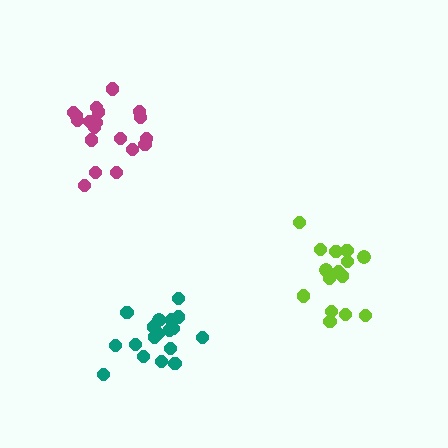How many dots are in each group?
Group 1: 15 dots, Group 2: 19 dots, Group 3: 18 dots (52 total).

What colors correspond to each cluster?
The clusters are colored: lime, magenta, teal.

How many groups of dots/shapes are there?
There are 3 groups.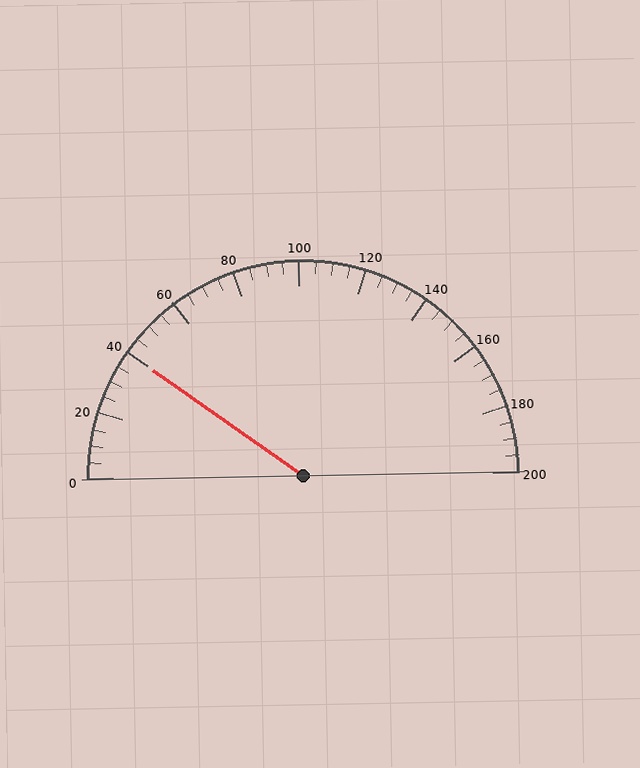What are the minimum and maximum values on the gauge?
The gauge ranges from 0 to 200.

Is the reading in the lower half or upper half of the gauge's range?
The reading is in the lower half of the range (0 to 200).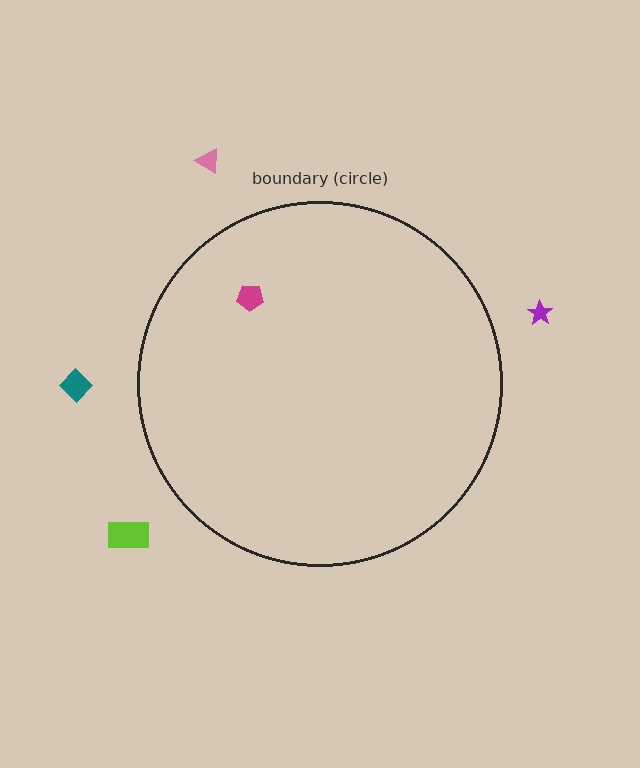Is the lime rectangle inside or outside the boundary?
Outside.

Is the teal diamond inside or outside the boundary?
Outside.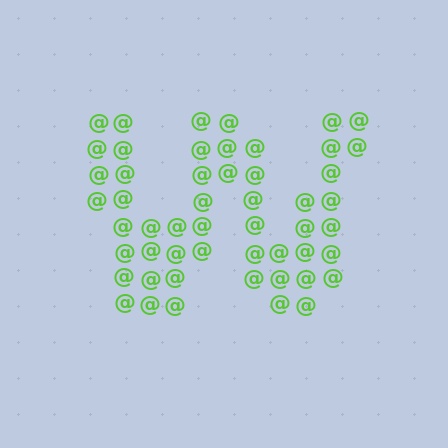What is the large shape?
The large shape is the letter W.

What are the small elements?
The small elements are at signs.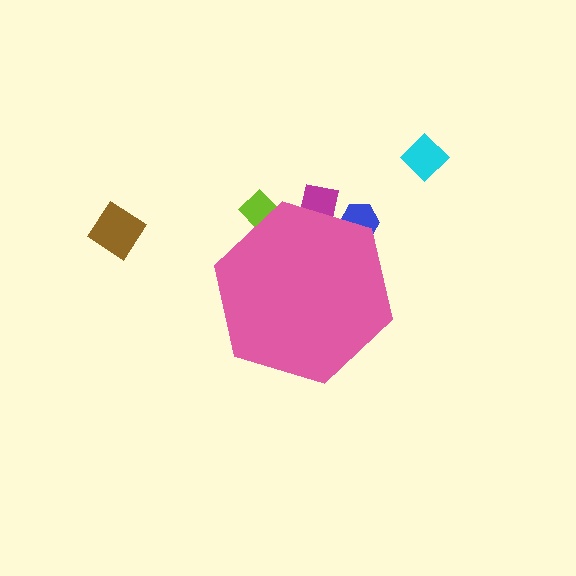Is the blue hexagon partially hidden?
Yes, the blue hexagon is partially hidden behind the pink hexagon.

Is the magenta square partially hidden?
Yes, the magenta square is partially hidden behind the pink hexagon.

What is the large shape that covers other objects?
A pink hexagon.